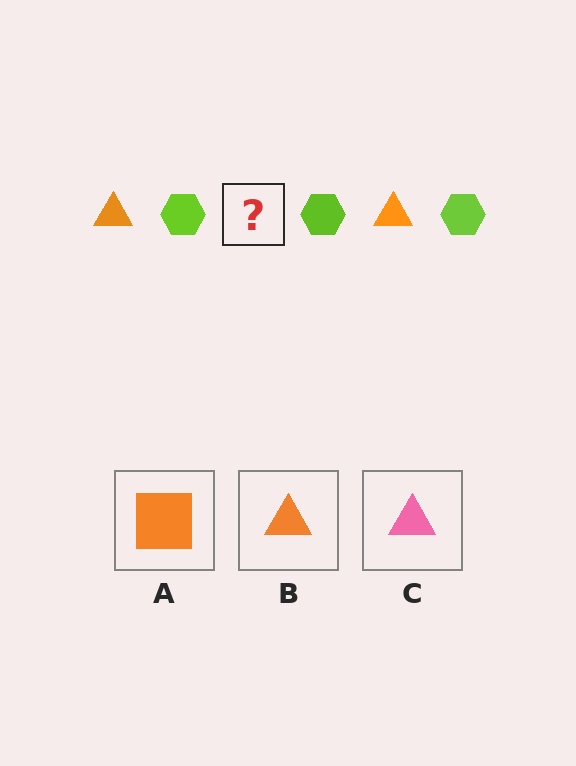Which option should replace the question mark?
Option B.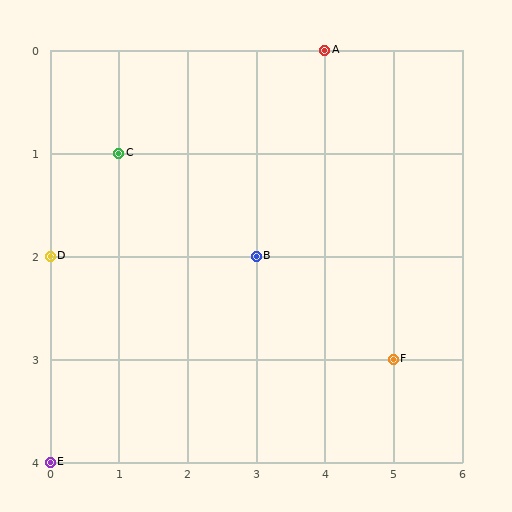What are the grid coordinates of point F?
Point F is at grid coordinates (5, 3).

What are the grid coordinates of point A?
Point A is at grid coordinates (4, 0).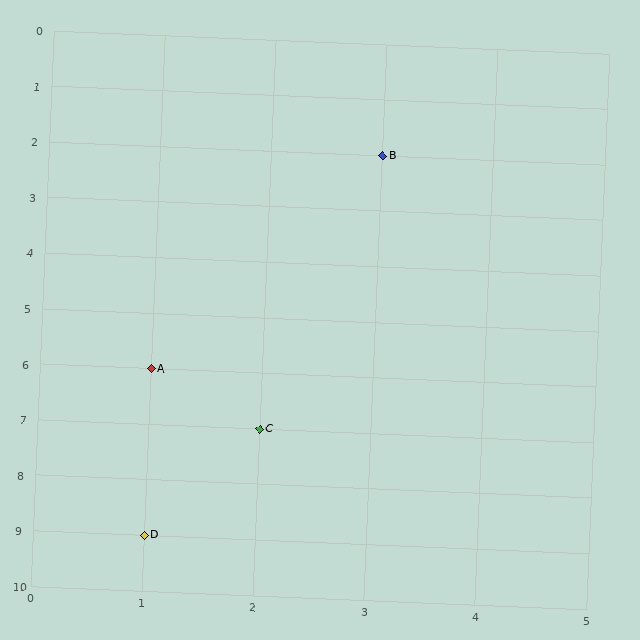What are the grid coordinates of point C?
Point C is at grid coordinates (2, 7).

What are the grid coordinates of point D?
Point D is at grid coordinates (1, 9).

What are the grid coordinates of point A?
Point A is at grid coordinates (1, 6).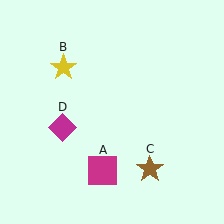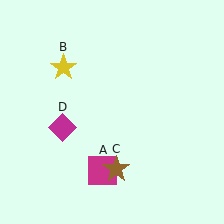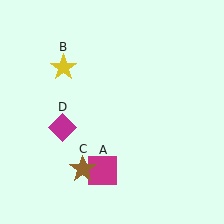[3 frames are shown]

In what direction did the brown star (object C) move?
The brown star (object C) moved left.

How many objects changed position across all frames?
1 object changed position: brown star (object C).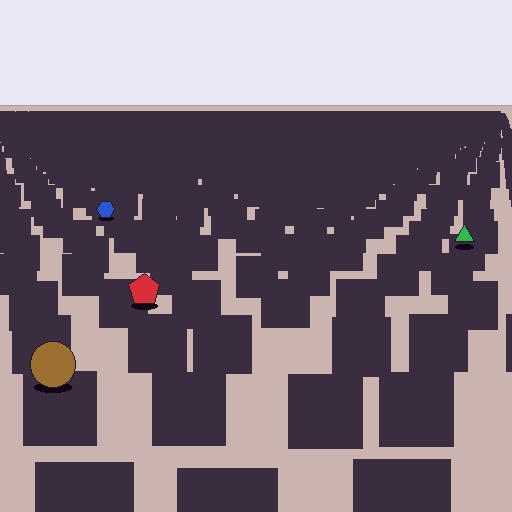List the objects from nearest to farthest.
From nearest to farthest: the brown circle, the red pentagon, the green triangle, the blue hexagon.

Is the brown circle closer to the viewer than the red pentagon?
Yes. The brown circle is closer — you can tell from the texture gradient: the ground texture is coarser near it.